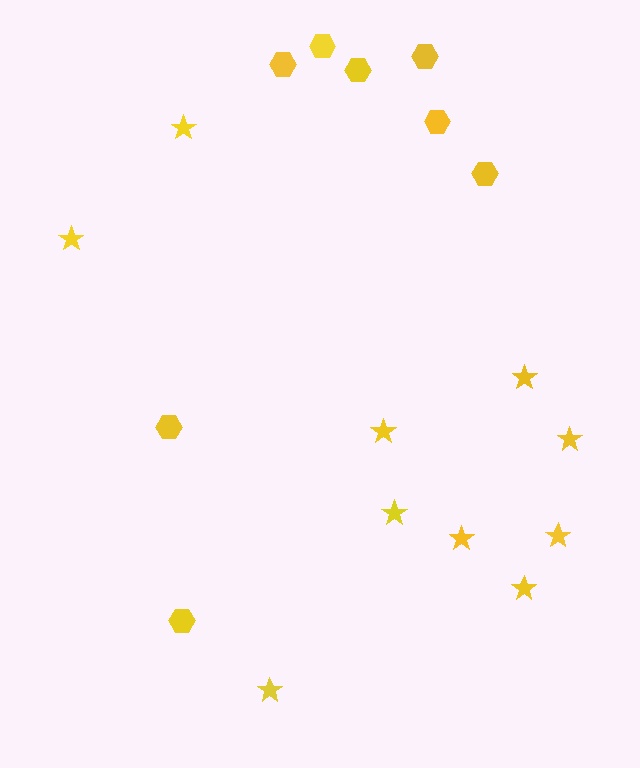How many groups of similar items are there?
There are 2 groups: one group of stars (10) and one group of hexagons (8).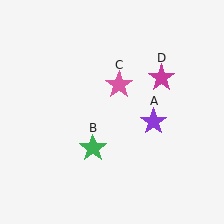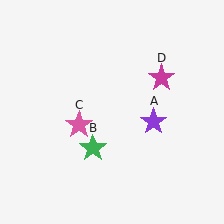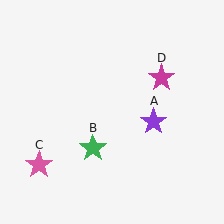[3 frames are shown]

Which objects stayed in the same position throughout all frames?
Purple star (object A) and green star (object B) and magenta star (object D) remained stationary.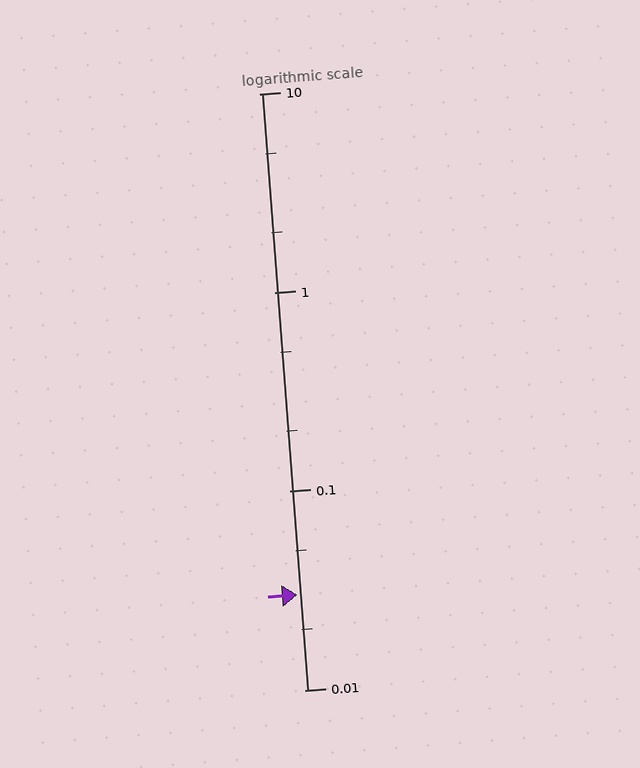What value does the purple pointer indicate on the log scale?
The pointer indicates approximately 0.03.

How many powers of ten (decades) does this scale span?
The scale spans 3 decades, from 0.01 to 10.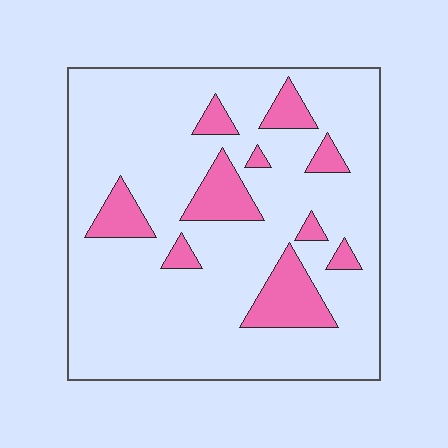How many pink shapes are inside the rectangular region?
10.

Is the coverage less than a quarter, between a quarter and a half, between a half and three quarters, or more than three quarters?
Less than a quarter.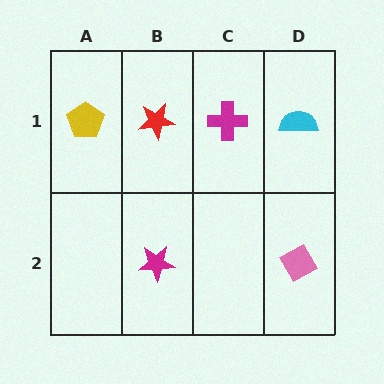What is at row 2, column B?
A magenta star.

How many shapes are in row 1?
4 shapes.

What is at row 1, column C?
A magenta cross.